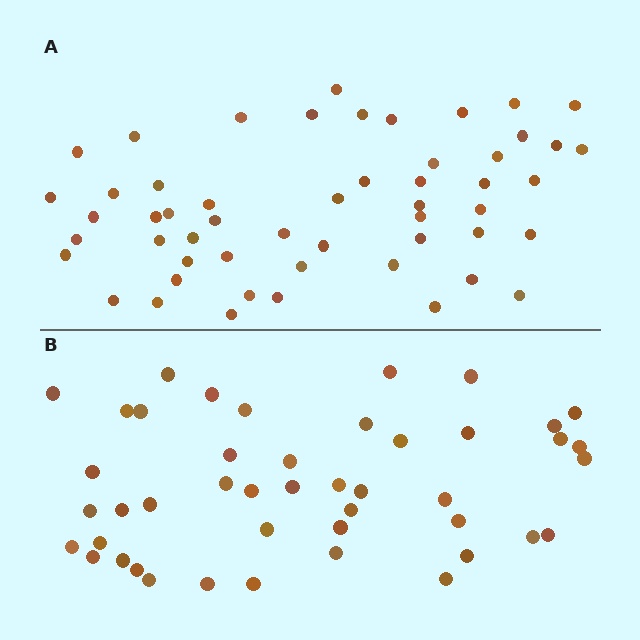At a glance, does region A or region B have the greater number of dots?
Region A (the top region) has more dots.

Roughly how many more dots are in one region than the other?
Region A has roughly 8 or so more dots than region B.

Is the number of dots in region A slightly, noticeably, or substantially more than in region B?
Region A has only slightly more — the two regions are fairly close. The ratio is roughly 1.2 to 1.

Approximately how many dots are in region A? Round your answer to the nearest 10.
About 50 dots. (The exact count is 53, which rounds to 50.)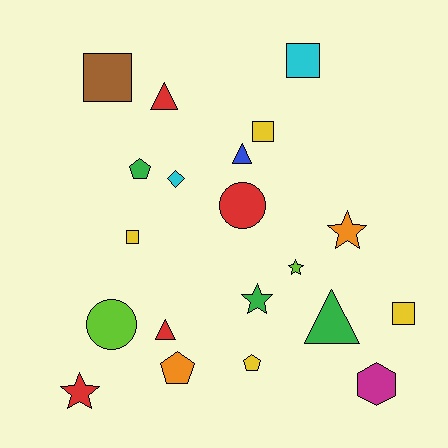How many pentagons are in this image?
There are 3 pentagons.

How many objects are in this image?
There are 20 objects.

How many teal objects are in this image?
There are no teal objects.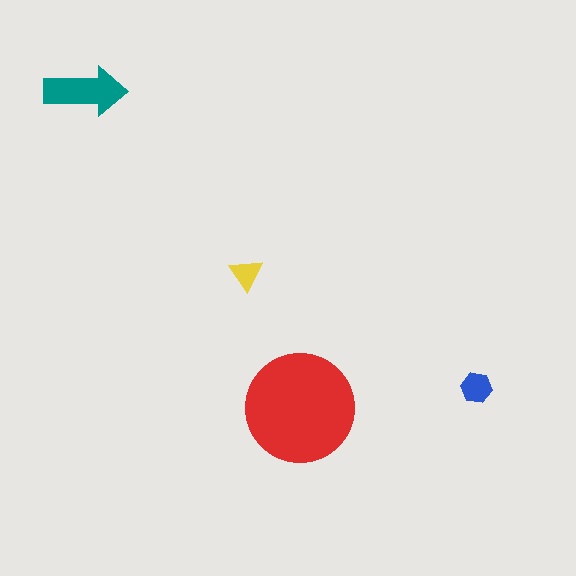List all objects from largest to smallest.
The red circle, the teal arrow, the blue hexagon, the yellow triangle.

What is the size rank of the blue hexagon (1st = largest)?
3rd.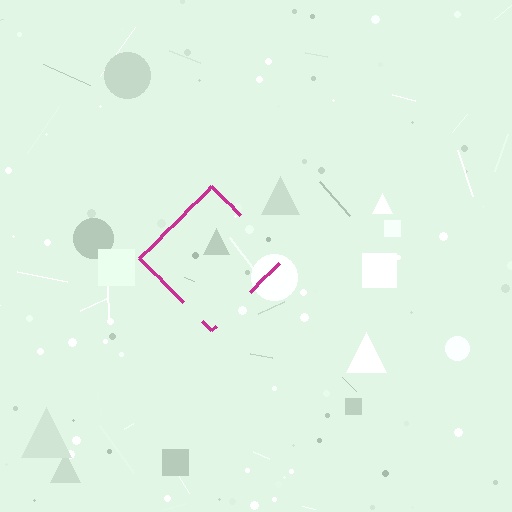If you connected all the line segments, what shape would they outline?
They would outline a diamond.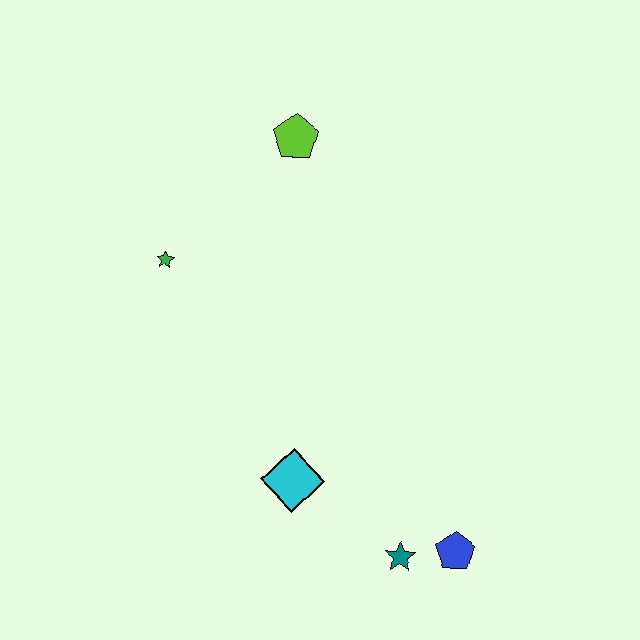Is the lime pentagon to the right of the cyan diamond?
No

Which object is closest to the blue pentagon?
The teal star is closest to the blue pentagon.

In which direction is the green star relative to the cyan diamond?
The green star is above the cyan diamond.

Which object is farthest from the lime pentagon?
The blue pentagon is farthest from the lime pentagon.